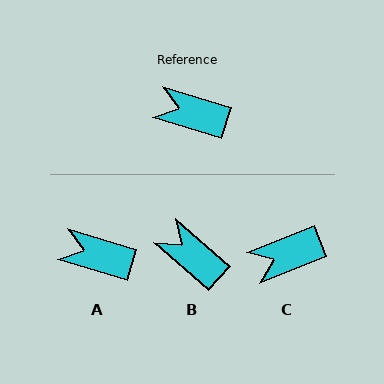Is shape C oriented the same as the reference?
No, it is off by about 39 degrees.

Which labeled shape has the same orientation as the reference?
A.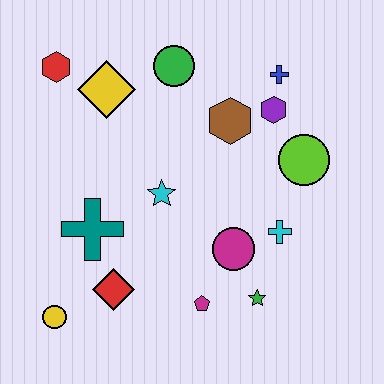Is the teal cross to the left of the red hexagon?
No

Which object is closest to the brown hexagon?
The purple hexagon is closest to the brown hexagon.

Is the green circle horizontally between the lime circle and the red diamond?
Yes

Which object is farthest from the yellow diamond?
The green star is farthest from the yellow diamond.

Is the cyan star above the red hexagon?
No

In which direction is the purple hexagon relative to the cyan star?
The purple hexagon is to the right of the cyan star.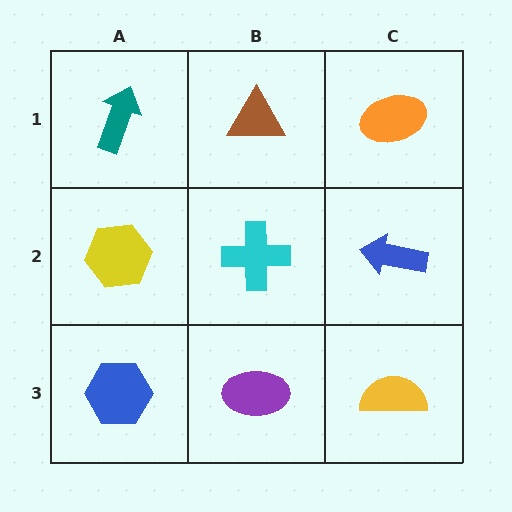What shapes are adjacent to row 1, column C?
A blue arrow (row 2, column C), a brown triangle (row 1, column B).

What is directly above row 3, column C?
A blue arrow.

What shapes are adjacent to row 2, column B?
A brown triangle (row 1, column B), a purple ellipse (row 3, column B), a yellow hexagon (row 2, column A), a blue arrow (row 2, column C).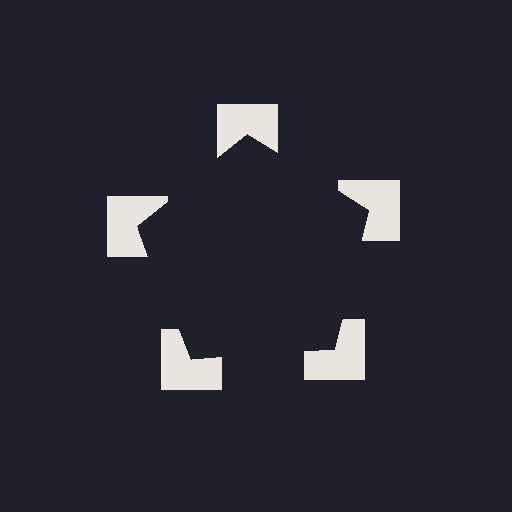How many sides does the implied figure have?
5 sides.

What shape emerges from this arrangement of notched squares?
An illusory pentagon — its edges are inferred from the aligned wedge cuts in the notched squares, not physically drawn.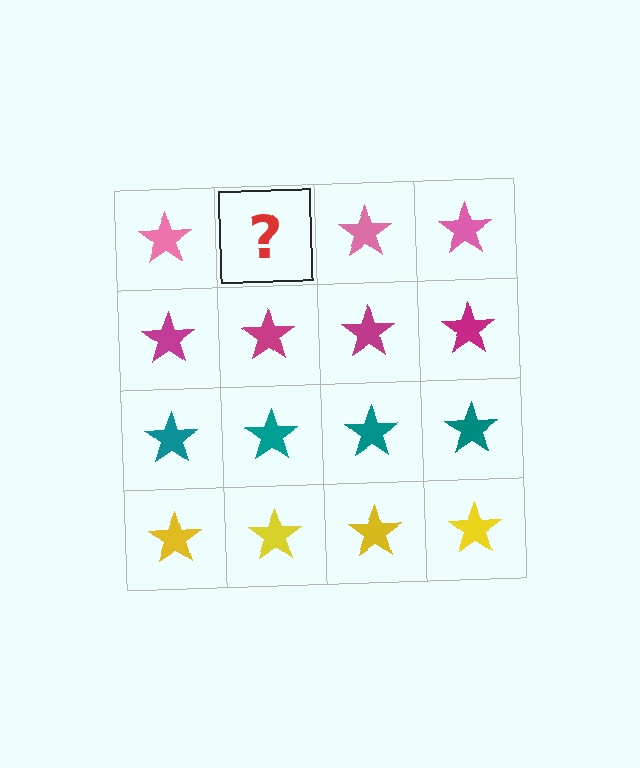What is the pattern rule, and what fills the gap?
The rule is that each row has a consistent color. The gap should be filled with a pink star.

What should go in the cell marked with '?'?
The missing cell should contain a pink star.